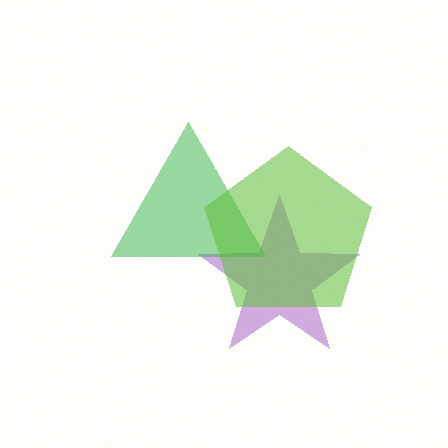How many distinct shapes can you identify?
There are 3 distinct shapes: a purple star, a green triangle, a lime pentagon.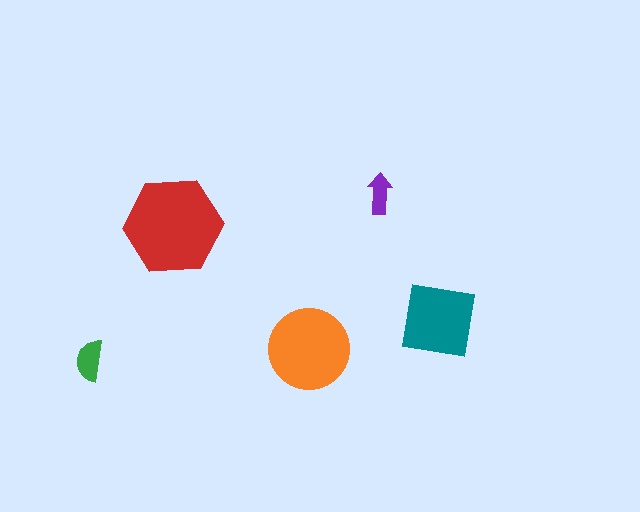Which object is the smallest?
The purple arrow.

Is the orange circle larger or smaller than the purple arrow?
Larger.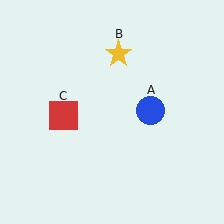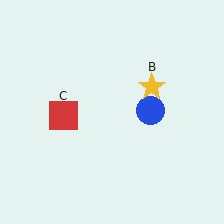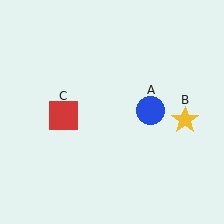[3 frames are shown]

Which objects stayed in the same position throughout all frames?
Blue circle (object A) and red square (object C) remained stationary.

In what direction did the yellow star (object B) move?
The yellow star (object B) moved down and to the right.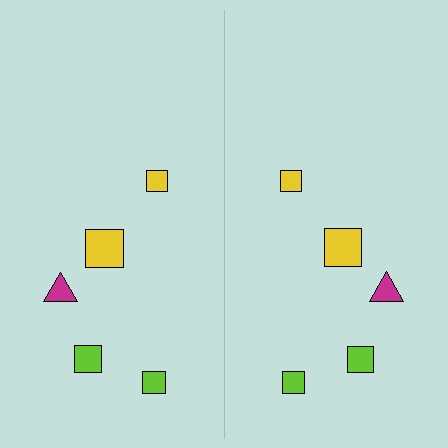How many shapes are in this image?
There are 10 shapes in this image.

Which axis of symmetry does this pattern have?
The pattern has a vertical axis of symmetry running through the center of the image.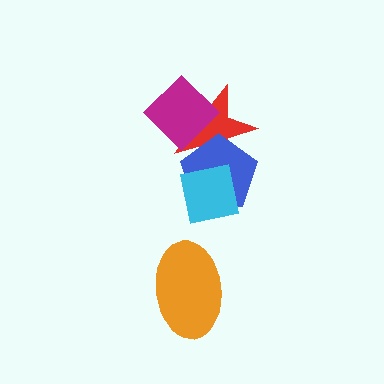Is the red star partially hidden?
Yes, it is partially covered by another shape.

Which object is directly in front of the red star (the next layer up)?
The blue pentagon is directly in front of the red star.